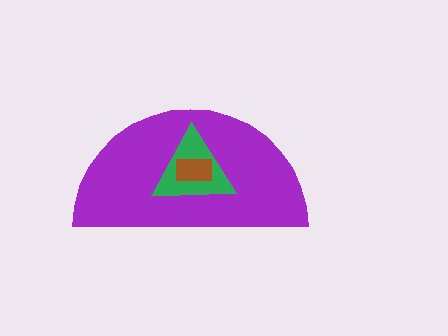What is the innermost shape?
The brown rectangle.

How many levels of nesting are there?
3.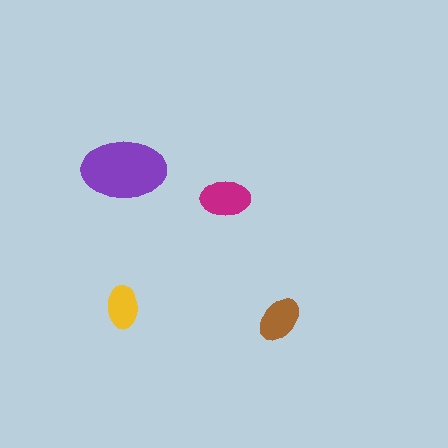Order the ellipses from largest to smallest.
the purple one, the magenta one, the brown one, the yellow one.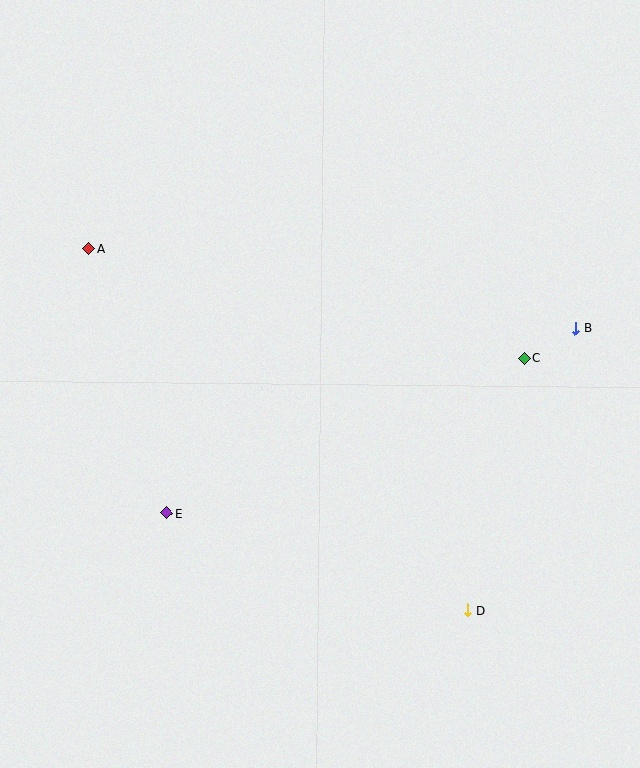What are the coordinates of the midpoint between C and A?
The midpoint between C and A is at (307, 303).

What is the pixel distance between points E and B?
The distance between E and B is 449 pixels.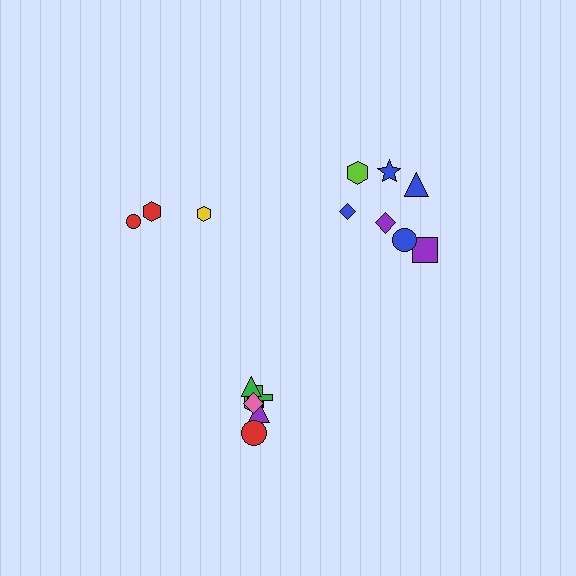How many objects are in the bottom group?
There are 6 objects.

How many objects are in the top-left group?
There are 3 objects.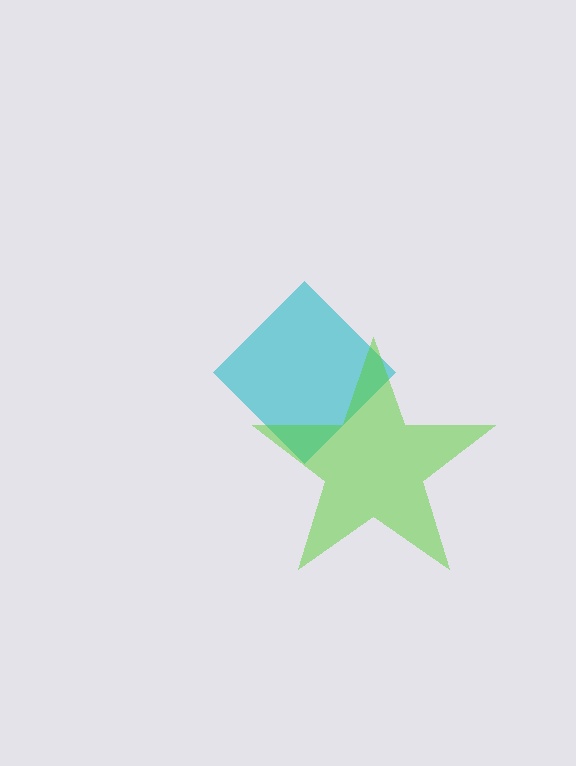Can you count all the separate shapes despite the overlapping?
Yes, there are 2 separate shapes.